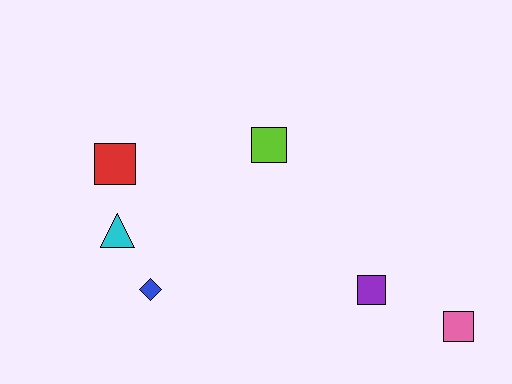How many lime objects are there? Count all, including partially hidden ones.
There is 1 lime object.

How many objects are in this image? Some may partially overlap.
There are 6 objects.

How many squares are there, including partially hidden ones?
There are 4 squares.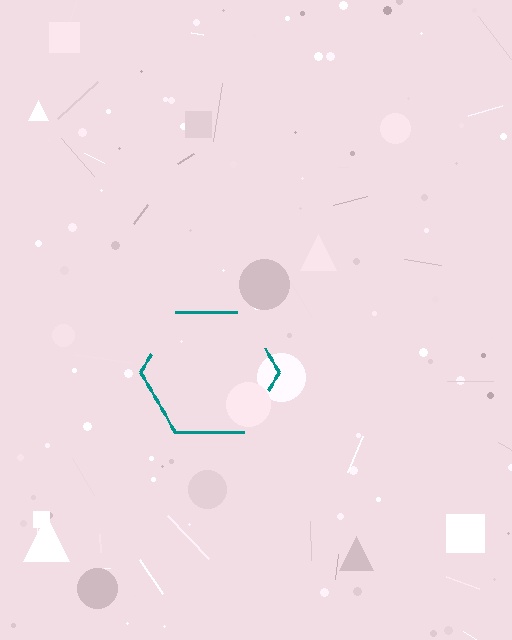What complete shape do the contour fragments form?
The contour fragments form a hexagon.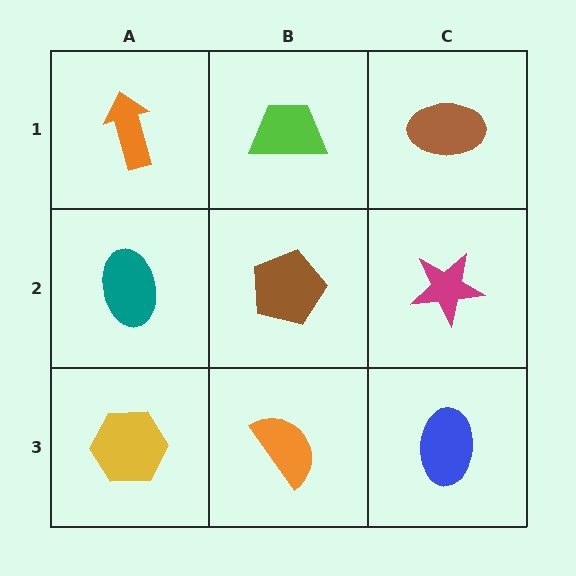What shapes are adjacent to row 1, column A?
A teal ellipse (row 2, column A), a lime trapezoid (row 1, column B).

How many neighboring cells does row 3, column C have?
2.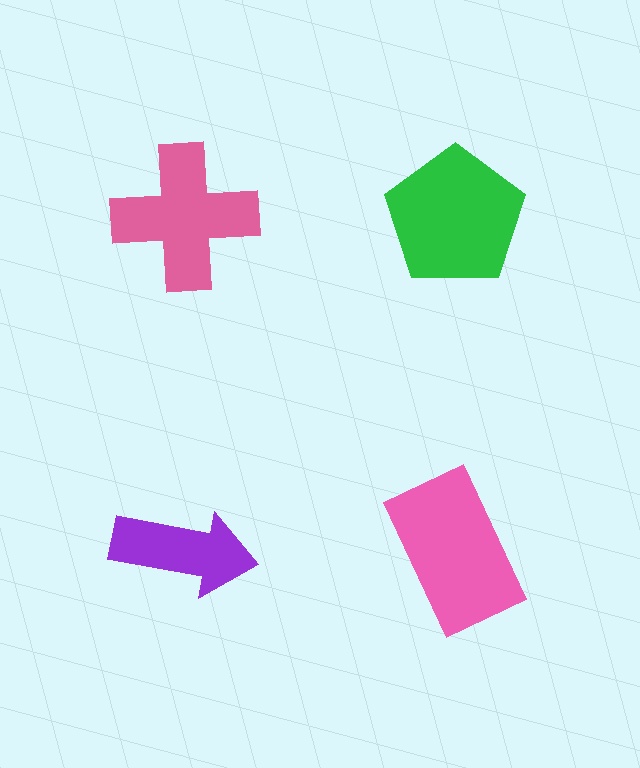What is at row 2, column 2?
A pink rectangle.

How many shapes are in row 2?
2 shapes.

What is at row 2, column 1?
A purple arrow.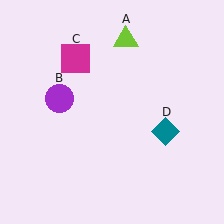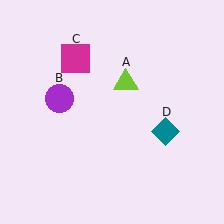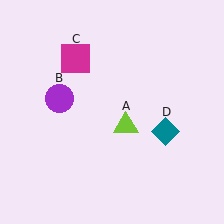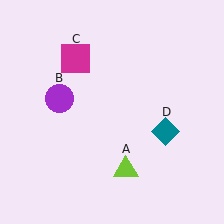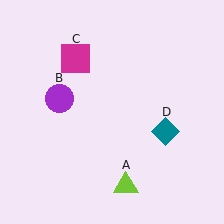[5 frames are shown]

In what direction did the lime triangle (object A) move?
The lime triangle (object A) moved down.